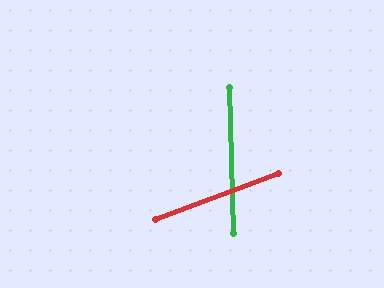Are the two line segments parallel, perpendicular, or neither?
Neither parallel nor perpendicular — they differ by about 71°.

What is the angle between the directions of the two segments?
Approximately 71 degrees.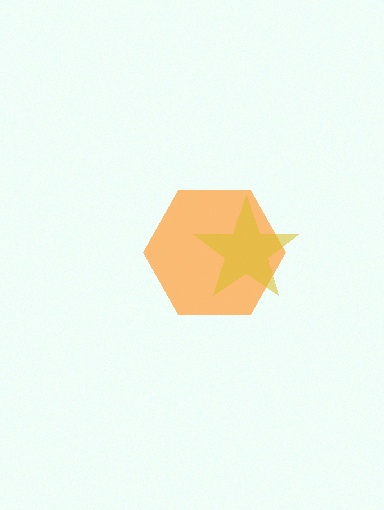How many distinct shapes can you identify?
There are 2 distinct shapes: an orange hexagon, a yellow star.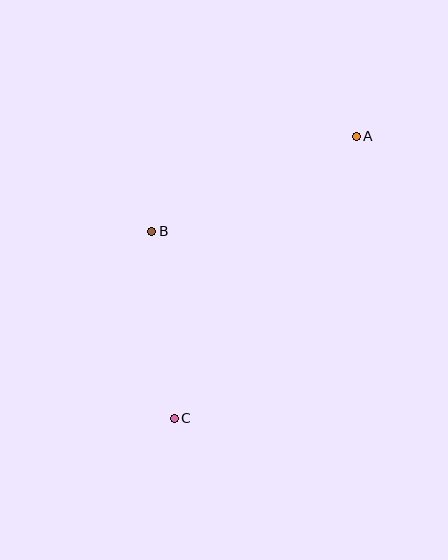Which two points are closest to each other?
Points B and C are closest to each other.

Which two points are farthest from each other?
Points A and C are farthest from each other.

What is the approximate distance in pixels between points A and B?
The distance between A and B is approximately 226 pixels.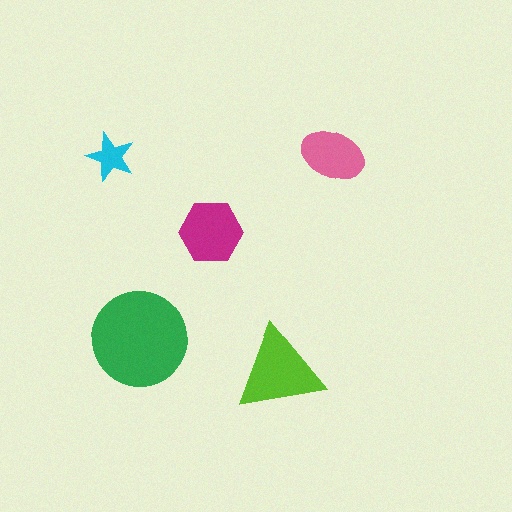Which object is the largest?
The green circle.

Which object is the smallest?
The cyan star.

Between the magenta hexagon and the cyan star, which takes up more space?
The magenta hexagon.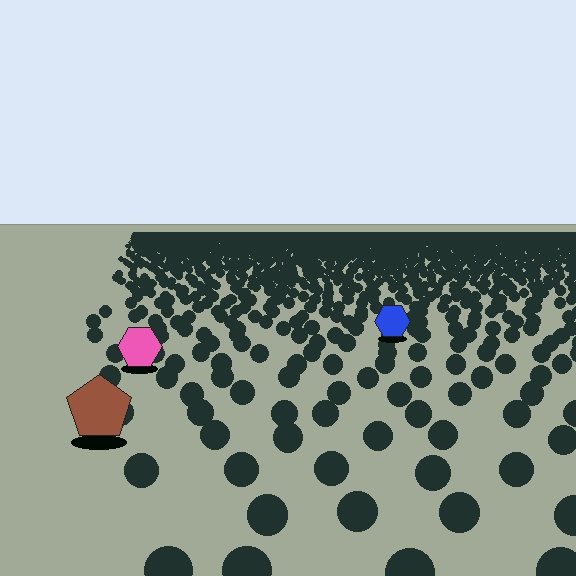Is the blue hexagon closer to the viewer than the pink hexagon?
No. The pink hexagon is closer — you can tell from the texture gradient: the ground texture is coarser near it.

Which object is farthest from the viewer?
The blue hexagon is farthest from the viewer. It appears smaller and the ground texture around it is denser.